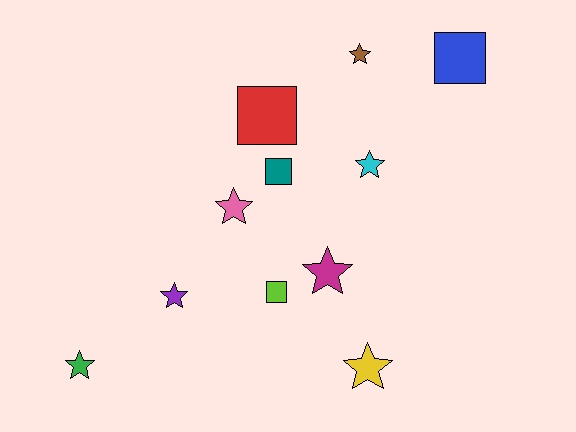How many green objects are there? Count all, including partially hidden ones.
There is 1 green object.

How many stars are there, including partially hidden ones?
There are 7 stars.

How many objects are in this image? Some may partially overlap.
There are 11 objects.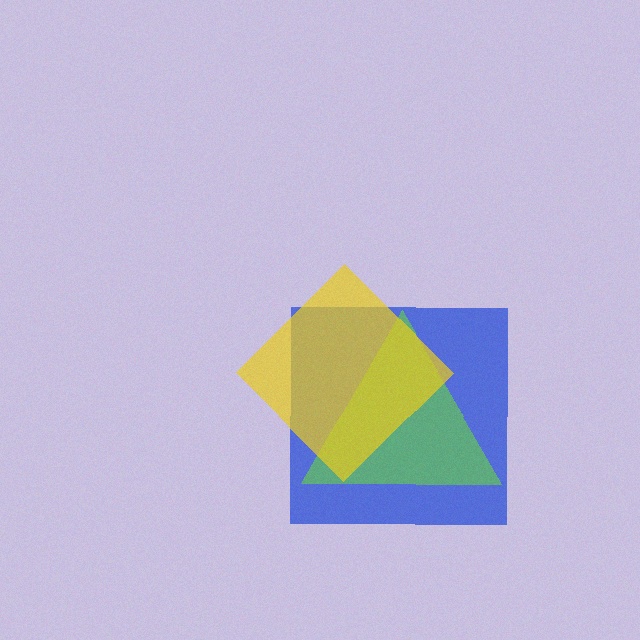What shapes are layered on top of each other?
The layered shapes are: a blue square, a lime triangle, a yellow diamond.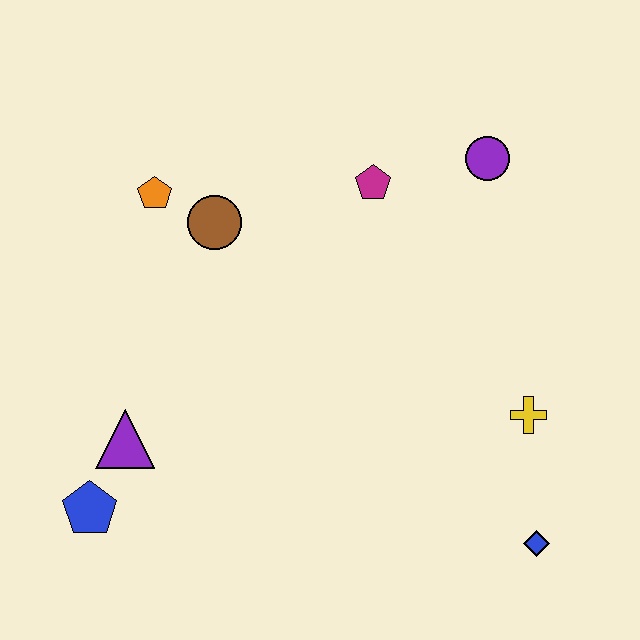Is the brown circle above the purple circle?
No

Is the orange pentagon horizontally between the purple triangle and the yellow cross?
Yes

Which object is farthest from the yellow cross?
The blue pentagon is farthest from the yellow cross.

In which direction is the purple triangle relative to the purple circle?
The purple triangle is to the left of the purple circle.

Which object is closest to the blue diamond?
The yellow cross is closest to the blue diamond.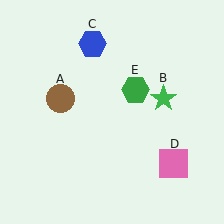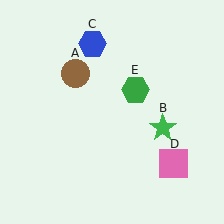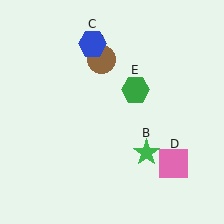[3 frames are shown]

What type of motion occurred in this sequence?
The brown circle (object A), green star (object B) rotated clockwise around the center of the scene.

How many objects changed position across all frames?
2 objects changed position: brown circle (object A), green star (object B).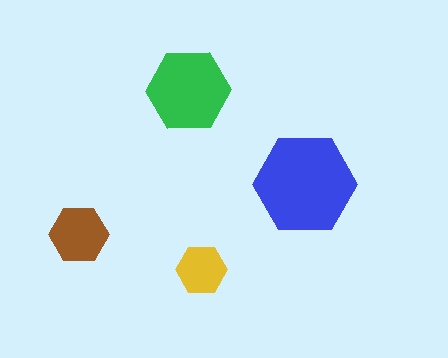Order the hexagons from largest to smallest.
the blue one, the green one, the brown one, the yellow one.